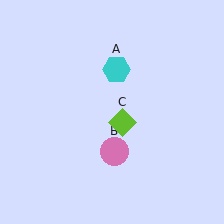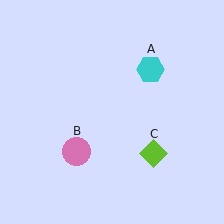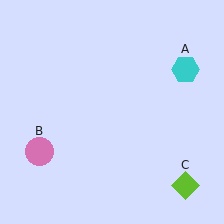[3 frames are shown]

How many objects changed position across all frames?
3 objects changed position: cyan hexagon (object A), pink circle (object B), lime diamond (object C).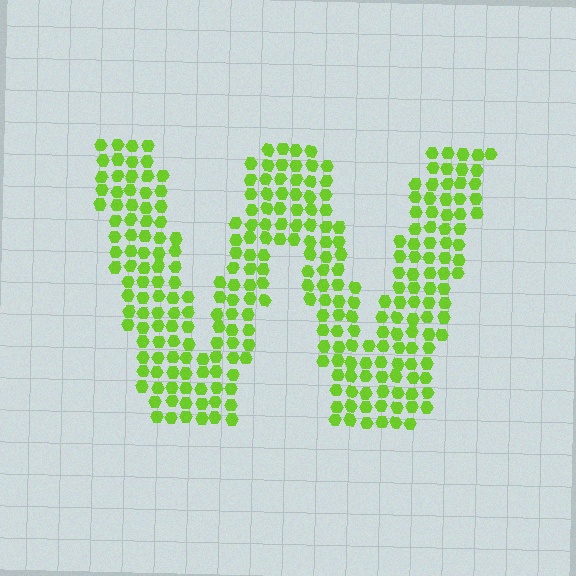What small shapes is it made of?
It is made of small hexagons.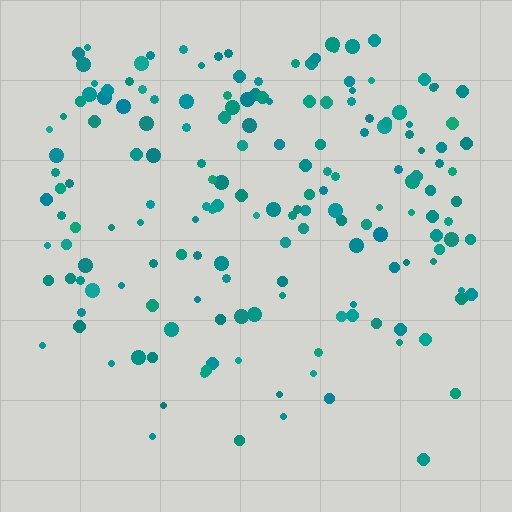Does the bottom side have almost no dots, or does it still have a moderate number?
Still a moderate number, just noticeably fewer than the top.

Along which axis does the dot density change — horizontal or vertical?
Vertical.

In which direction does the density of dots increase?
From bottom to top, with the top side densest.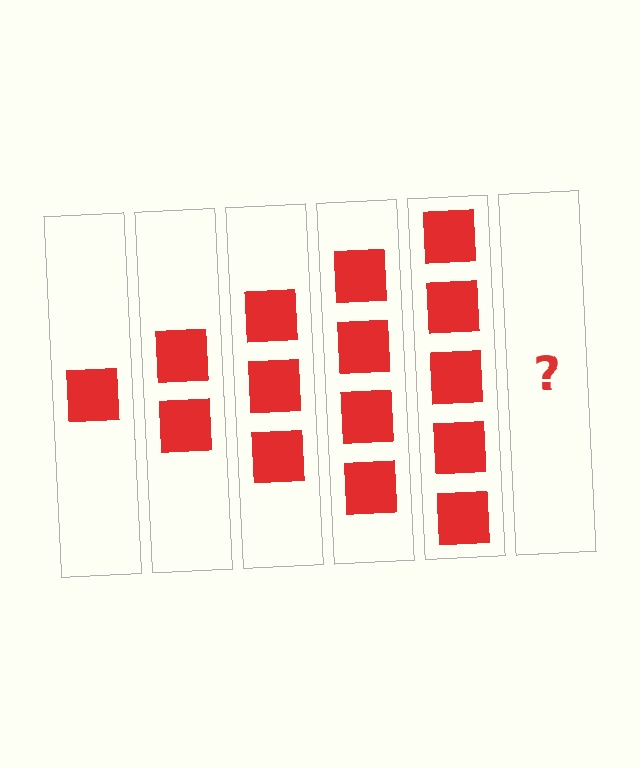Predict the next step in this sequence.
The next step is 6 squares.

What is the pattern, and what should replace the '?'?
The pattern is that each step adds one more square. The '?' should be 6 squares.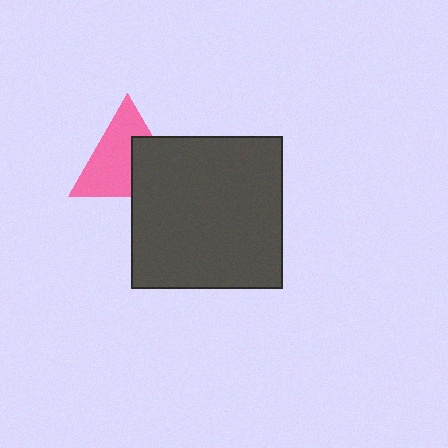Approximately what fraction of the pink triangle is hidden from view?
Roughly 38% of the pink triangle is hidden behind the dark gray square.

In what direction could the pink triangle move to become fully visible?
The pink triangle could move toward the upper-left. That would shift it out from behind the dark gray square entirely.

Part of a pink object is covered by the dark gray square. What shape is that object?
It is a triangle.